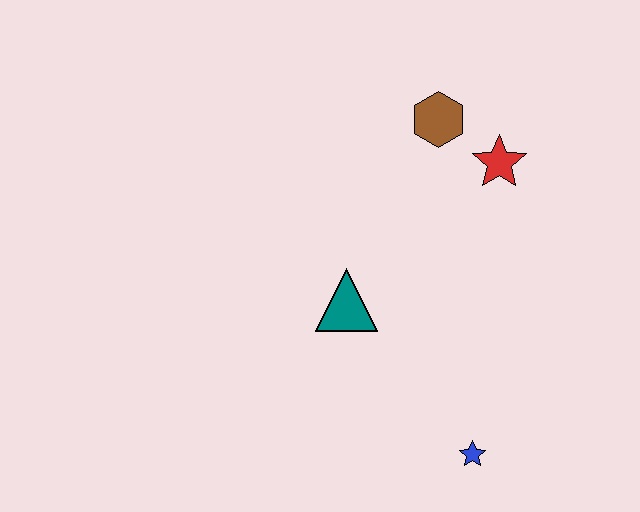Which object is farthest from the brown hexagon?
The blue star is farthest from the brown hexagon.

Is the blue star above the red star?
No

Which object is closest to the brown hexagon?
The red star is closest to the brown hexagon.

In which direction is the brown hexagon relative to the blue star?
The brown hexagon is above the blue star.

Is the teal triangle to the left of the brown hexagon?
Yes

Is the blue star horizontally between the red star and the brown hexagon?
Yes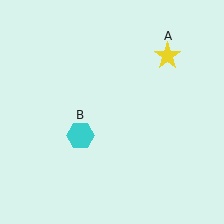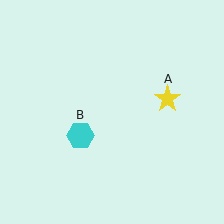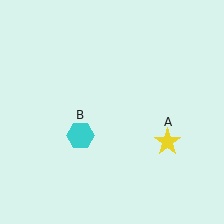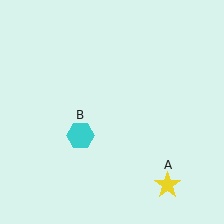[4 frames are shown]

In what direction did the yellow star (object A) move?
The yellow star (object A) moved down.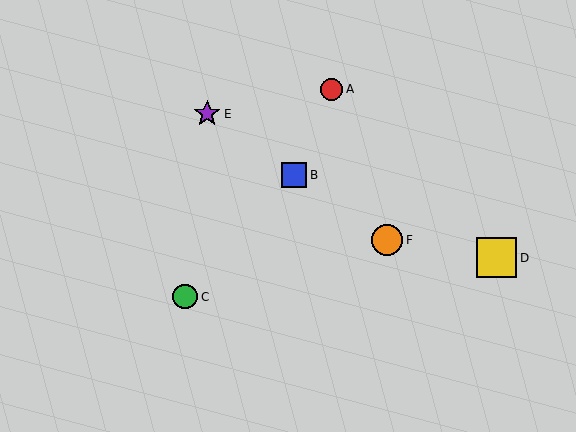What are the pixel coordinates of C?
Object C is at (185, 297).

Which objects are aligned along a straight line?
Objects B, E, F are aligned along a straight line.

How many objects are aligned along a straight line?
3 objects (B, E, F) are aligned along a straight line.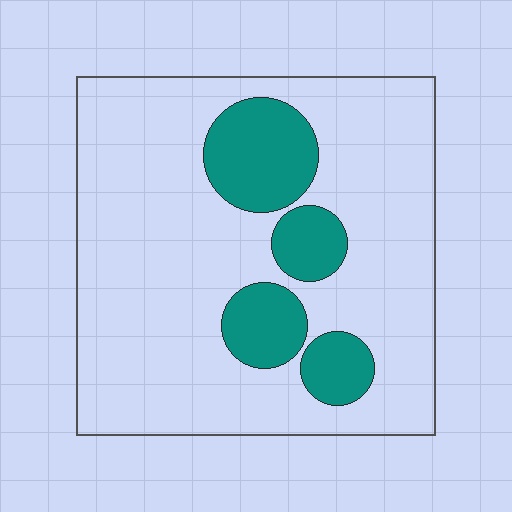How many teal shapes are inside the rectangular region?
4.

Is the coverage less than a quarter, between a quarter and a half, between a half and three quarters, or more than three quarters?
Less than a quarter.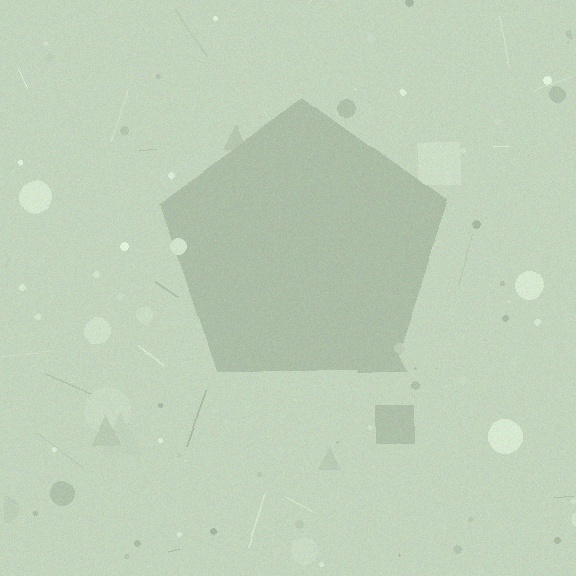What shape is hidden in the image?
A pentagon is hidden in the image.